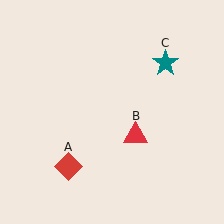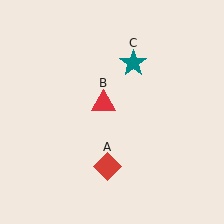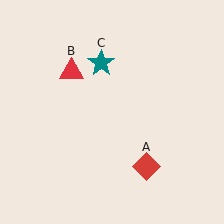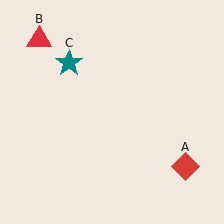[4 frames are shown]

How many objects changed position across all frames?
3 objects changed position: red diamond (object A), red triangle (object B), teal star (object C).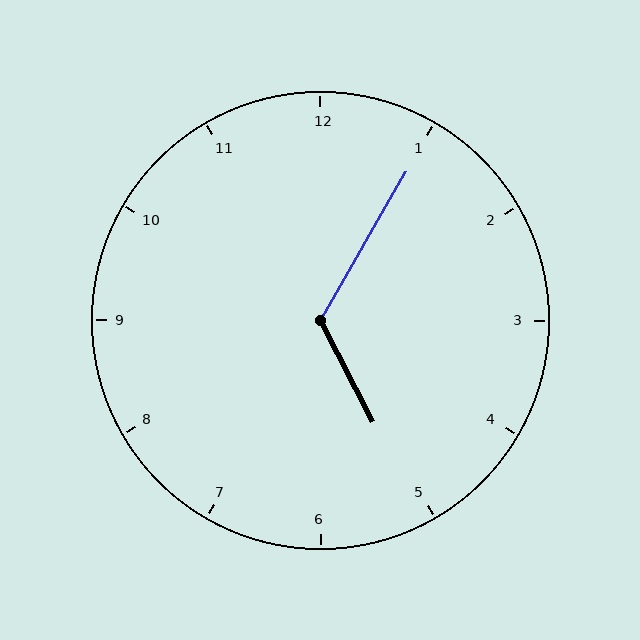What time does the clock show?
5:05.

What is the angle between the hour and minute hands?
Approximately 122 degrees.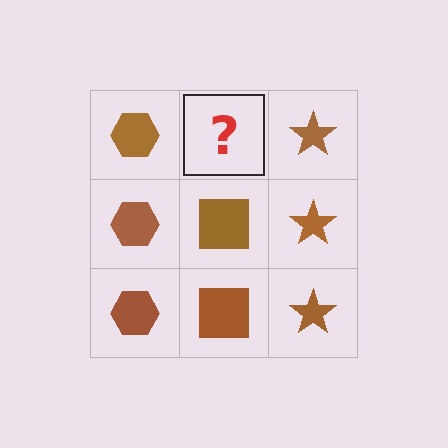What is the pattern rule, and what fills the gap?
The rule is that each column has a consistent shape. The gap should be filled with a brown square.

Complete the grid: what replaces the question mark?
The question mark should be replaced with a brown square.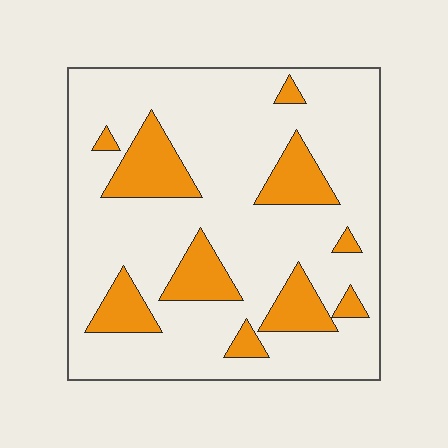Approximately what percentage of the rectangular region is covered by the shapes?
Approximately 20%.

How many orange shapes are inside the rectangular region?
10.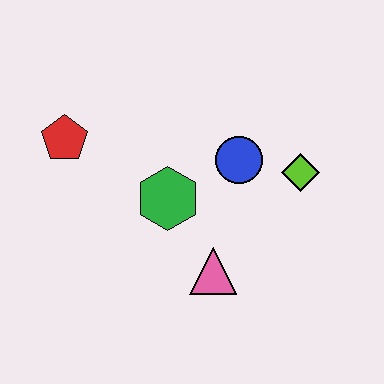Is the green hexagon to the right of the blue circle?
No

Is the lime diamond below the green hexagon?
No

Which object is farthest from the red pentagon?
The lime diamond is farthest from the red pentagon.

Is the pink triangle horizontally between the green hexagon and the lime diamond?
Yes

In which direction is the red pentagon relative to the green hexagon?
The red pentagon is to the left of the green hexagon.